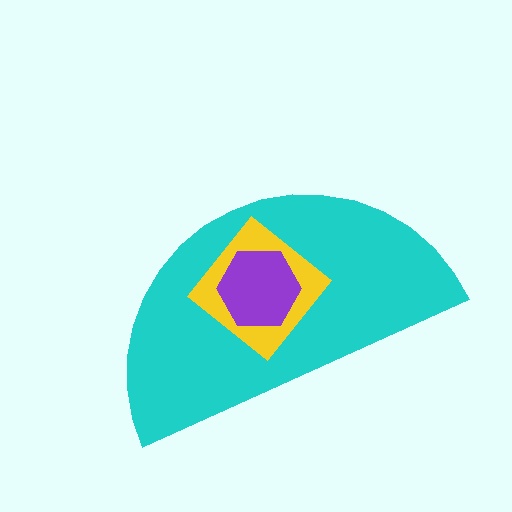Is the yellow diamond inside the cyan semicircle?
Yes.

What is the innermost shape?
The purple hexagon.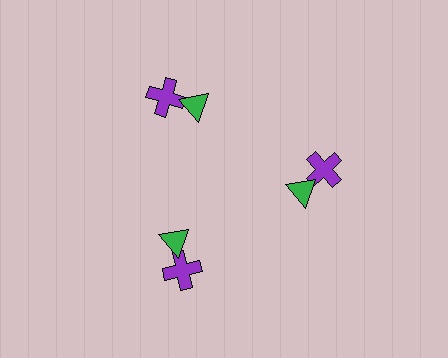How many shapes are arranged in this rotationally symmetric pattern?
There are 6 shapes, arranged in 3 groups of 2.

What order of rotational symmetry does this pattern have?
This pattern has 3-fold rotational symmetry.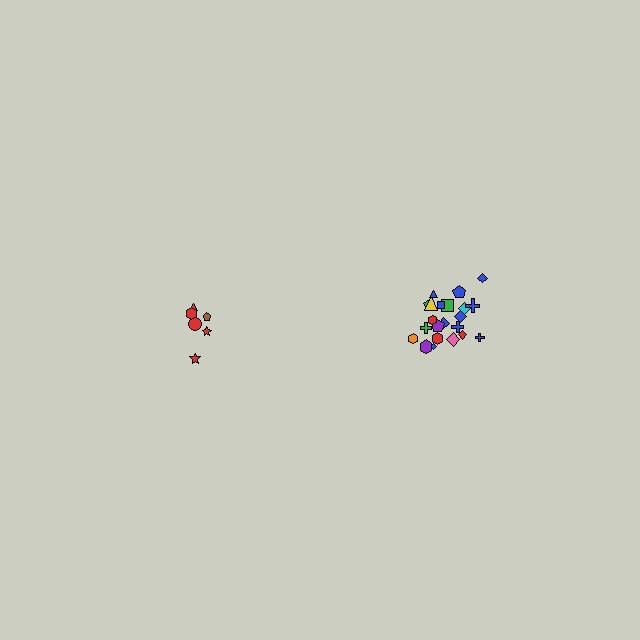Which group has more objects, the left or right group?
The right group.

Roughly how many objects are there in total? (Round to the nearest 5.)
Roughly 30 objects in total.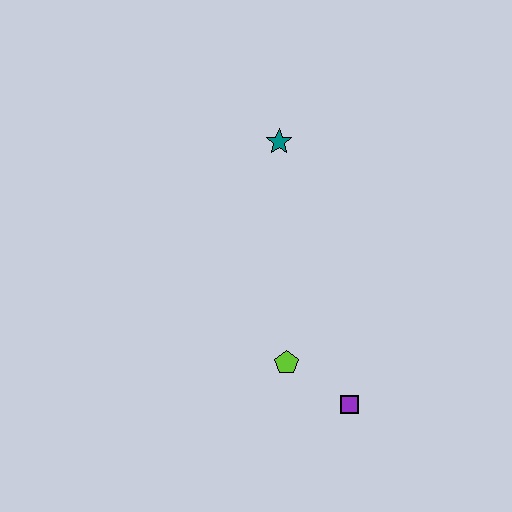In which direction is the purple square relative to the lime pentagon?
The purple square is to the right of the lime pentagon.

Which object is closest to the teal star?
The lime pentagon is closest to the teal star.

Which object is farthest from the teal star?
The purple square is farthest from the teal star.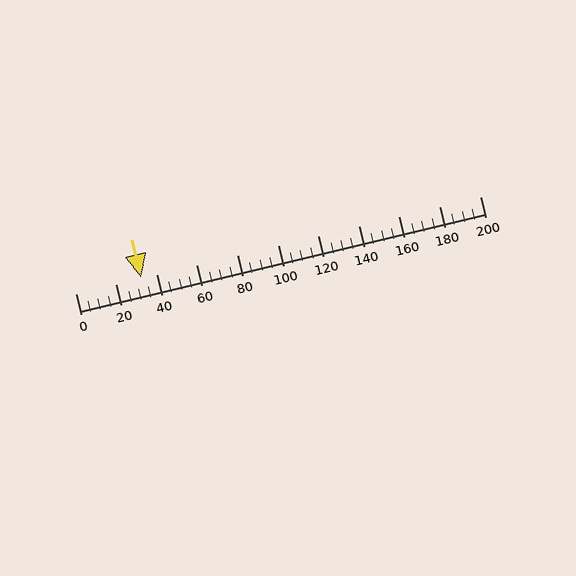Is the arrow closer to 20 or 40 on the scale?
The arrow is closer to 40.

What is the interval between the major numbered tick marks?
The major tick marks are spaced 20 units apart.